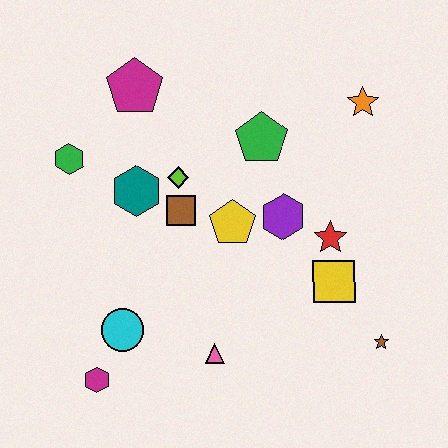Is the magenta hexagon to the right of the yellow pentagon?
No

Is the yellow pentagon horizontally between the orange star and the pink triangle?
Yes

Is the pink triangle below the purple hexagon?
Yes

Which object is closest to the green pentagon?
The purple hexagon is closest to the green pentagon.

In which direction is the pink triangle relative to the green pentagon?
The pink triangle is below the green pentagon.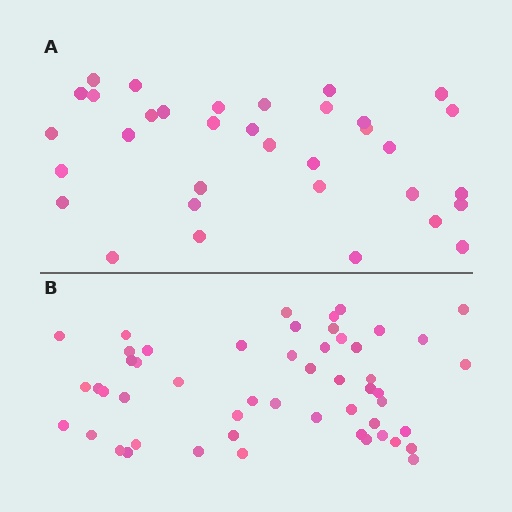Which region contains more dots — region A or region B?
Region B (the bottom region) has more dots.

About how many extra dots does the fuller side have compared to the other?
Region B has approximately 20 more dots than region A.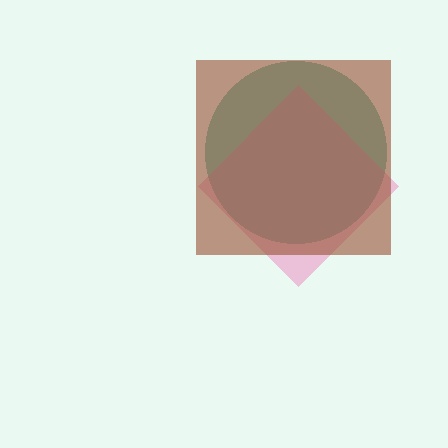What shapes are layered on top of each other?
The layered shapes are: a teal circle, a pink diamond, a brown square.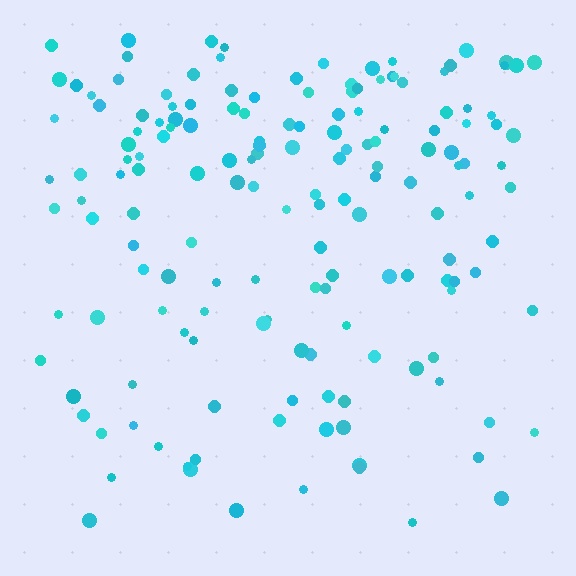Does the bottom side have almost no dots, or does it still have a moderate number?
Still a moderate number, just noticeably fewer than the top.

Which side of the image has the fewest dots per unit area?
The bottom.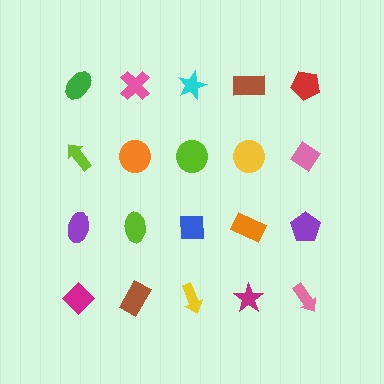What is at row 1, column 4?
A brown rectangle.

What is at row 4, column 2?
A brown rectangle.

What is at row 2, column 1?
A lime arrow.